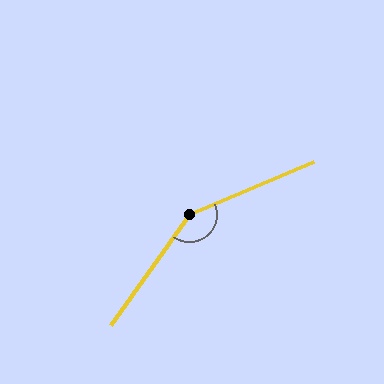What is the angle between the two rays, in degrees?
Approximately 149 degrees.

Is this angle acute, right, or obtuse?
It is obtuse.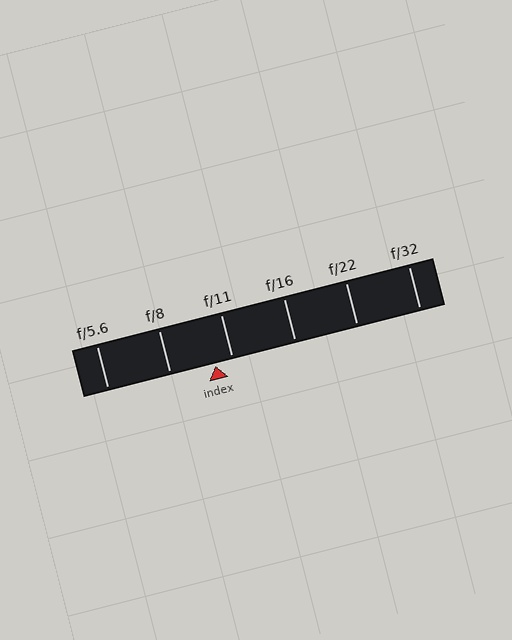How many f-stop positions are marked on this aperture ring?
There are 6 f-stop positions marked.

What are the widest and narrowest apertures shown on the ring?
The widest aperture shown is f/5.6 and the narrowest is f/32.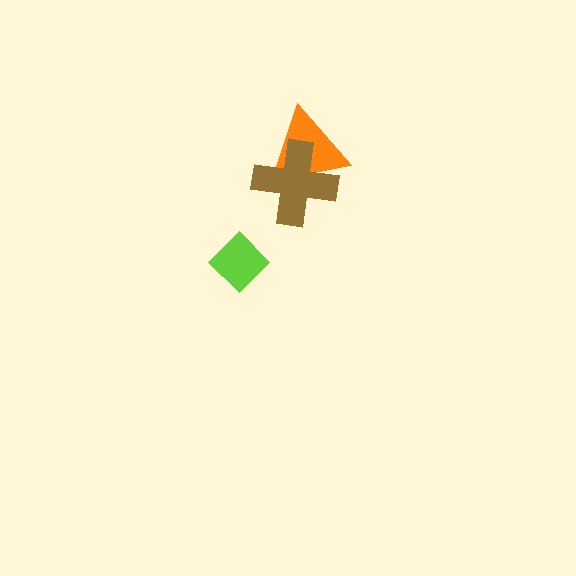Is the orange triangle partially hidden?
Yes, it is partially covered by another shape.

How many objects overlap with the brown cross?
1 object overlaps with the brown cross.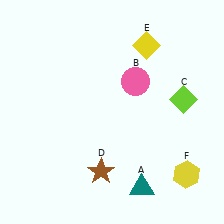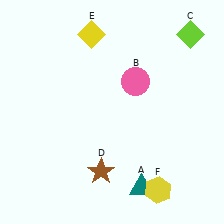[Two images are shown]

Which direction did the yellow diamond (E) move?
The yellow diamond (E) moved left.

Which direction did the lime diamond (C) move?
The lime diamond (C) moved up.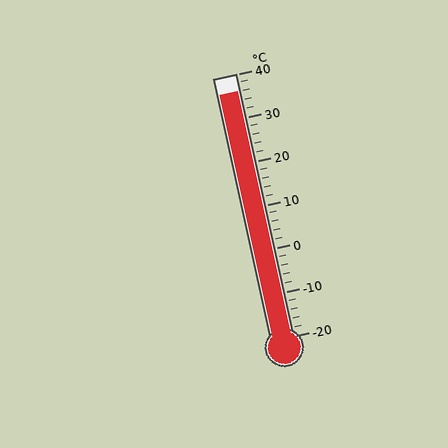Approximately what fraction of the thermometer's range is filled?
The thermometer is filled to approximately 95% of its range.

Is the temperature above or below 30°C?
The temperature is above 30°C.